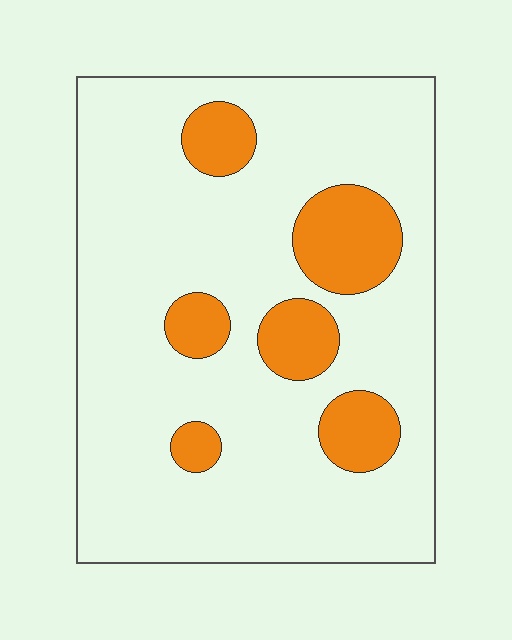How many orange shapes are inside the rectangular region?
6.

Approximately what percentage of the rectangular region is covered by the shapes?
Approximately 15%.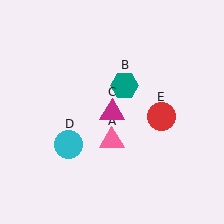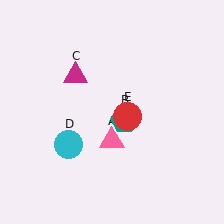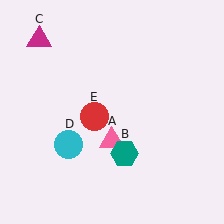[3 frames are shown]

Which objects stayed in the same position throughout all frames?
Pink triangle (object A) and cyan circle (object D) remained stationary.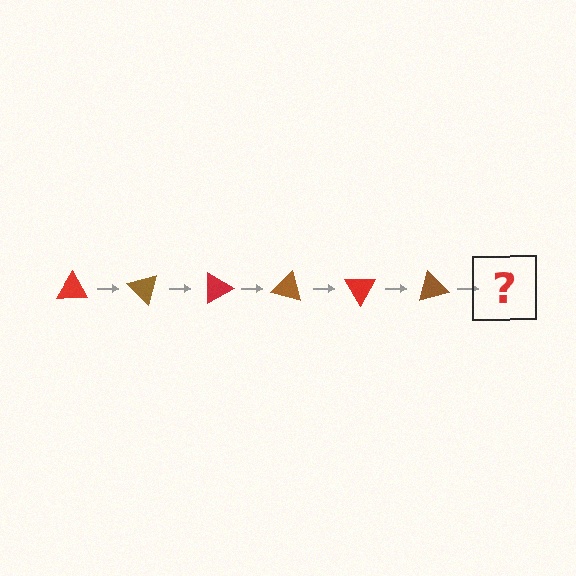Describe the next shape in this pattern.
It should be a red triangle, rotated 270 degrees from the start.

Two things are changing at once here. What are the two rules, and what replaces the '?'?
The two rules are that it rotates 45 degrees each step and the color cycles through red and brown. The '?' should be a red triangle, rotated 270 degrees from the start.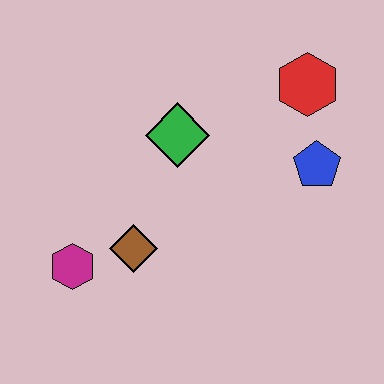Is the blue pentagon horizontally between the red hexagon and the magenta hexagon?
No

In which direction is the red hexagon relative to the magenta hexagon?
The red hexagon is to the right of the magenta hexagon.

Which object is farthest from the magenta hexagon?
The red hexagon is farthest from the magenta hexagon.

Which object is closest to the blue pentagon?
The red hexagon is closest to the blue pentagon.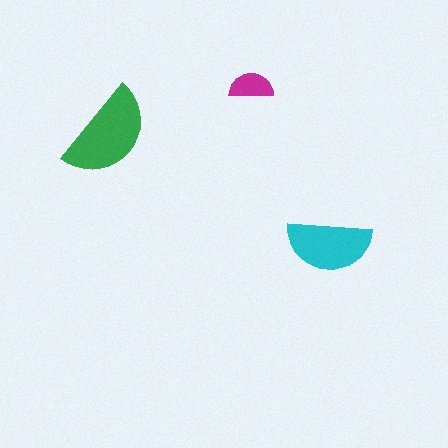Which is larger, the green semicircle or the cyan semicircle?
The green one.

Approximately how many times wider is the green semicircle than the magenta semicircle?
About 2 times wider.